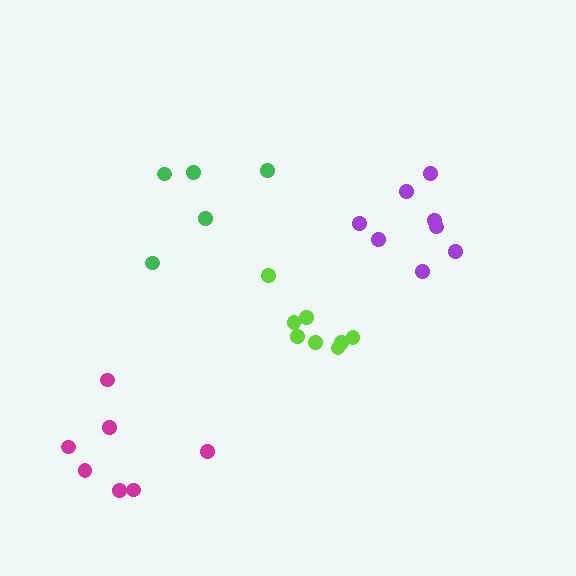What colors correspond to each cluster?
The clusters are colored: purple, magenta, lime, green.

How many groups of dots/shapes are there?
There are 4 groups.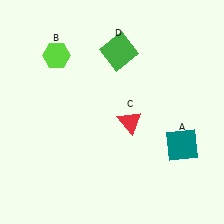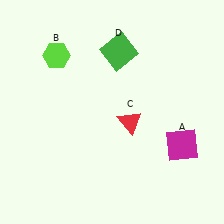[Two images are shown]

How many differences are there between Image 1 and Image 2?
There is 1 difference between the two images.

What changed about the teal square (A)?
In Image 1, A is teal. In Image 2, it changed to magenta.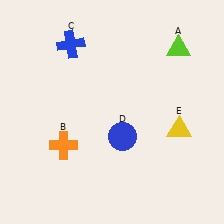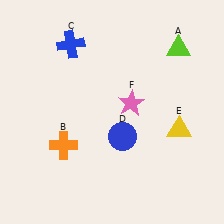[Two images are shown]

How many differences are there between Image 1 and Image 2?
There is 1 difference between the two images.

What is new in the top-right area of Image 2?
A pink star (F) was added in the top-right area of Image 2.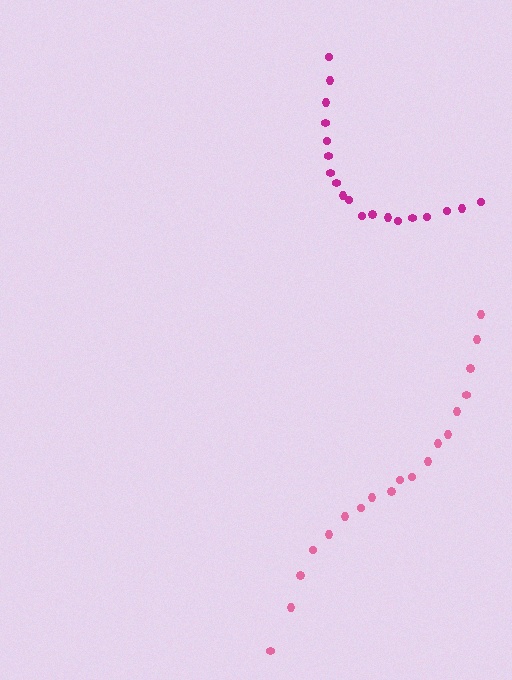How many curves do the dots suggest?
There are 2 distinct paths.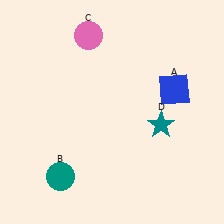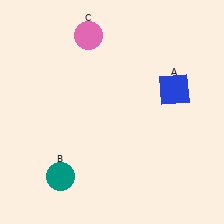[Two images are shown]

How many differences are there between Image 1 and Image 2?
There is 1 difference between the two images.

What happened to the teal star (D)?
The teal star (D) was removed in Image 2. It was in the bottom-right area of Image 1.